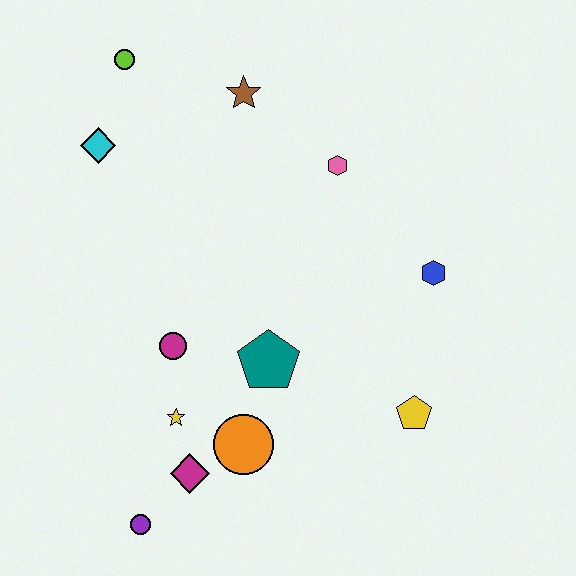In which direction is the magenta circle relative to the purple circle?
The magenta circle is above the purple circle.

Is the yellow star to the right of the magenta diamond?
No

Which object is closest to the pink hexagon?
The brown star is closest to the pink hexagon.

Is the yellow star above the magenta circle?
No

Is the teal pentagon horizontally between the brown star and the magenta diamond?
No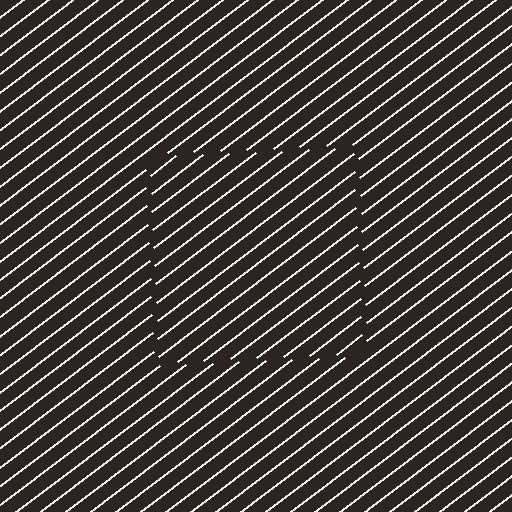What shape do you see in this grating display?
An illusory square. The interior of the shape contains the same grating, shifted by half a period — the contour is defined by the phase discontinuity where line-ends from the inner and outer gratings abut.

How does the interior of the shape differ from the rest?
The interior of the shape contains the same grating, shifted by half a period — the contour is defined by the phase discontinuity where line-ends from the inner and outer gratings abut.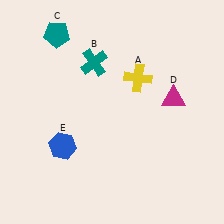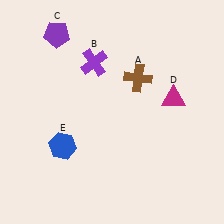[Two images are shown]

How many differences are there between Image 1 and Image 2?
There are 3 differences between the two images.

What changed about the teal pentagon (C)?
In Image 1, C is teal. In Image 2, it changed to purple.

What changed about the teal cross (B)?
In Image 1, B is teal. In Image 2, it changed to purple.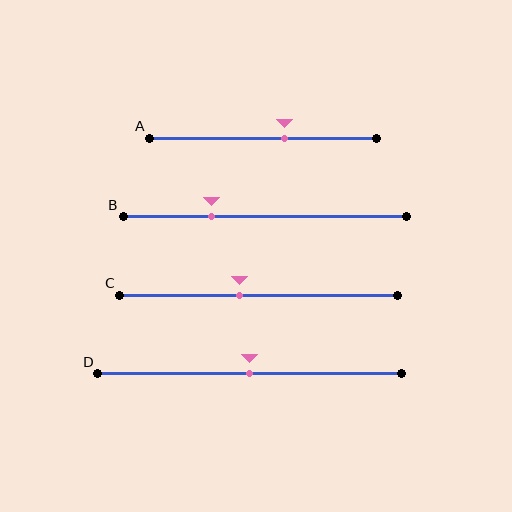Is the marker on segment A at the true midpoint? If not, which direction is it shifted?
No, the marker on segment A is shifted to the right by about 9% of the segment length.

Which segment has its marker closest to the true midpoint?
Segment D has its marker closest to the true midpoint.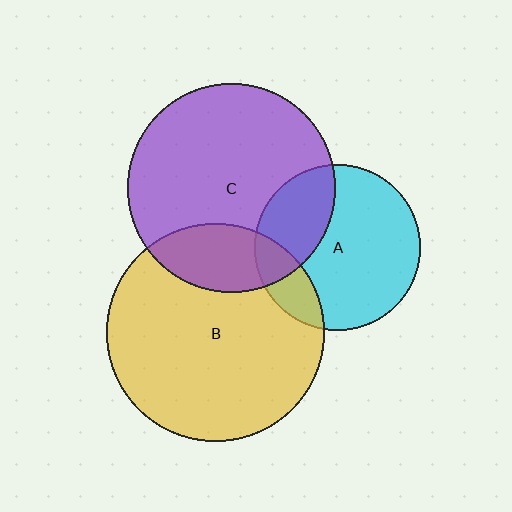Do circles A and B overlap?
Yes.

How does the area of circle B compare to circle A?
Approximately 1.7 times.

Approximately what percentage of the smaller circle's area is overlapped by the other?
Approximately 15%.